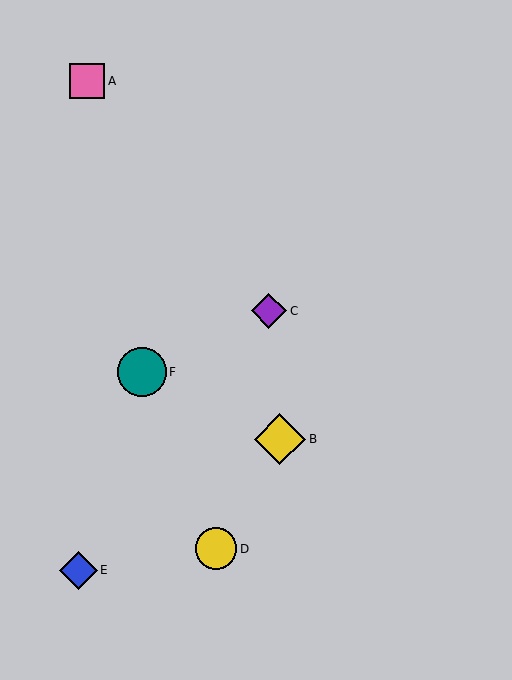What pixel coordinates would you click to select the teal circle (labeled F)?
Click at (142, 372) to select the teal circle F.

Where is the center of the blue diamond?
The center of the blue diamond is at (79, 570).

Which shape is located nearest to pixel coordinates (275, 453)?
The yellow diamond (labeled B) at (280, 439) is nearest to that location.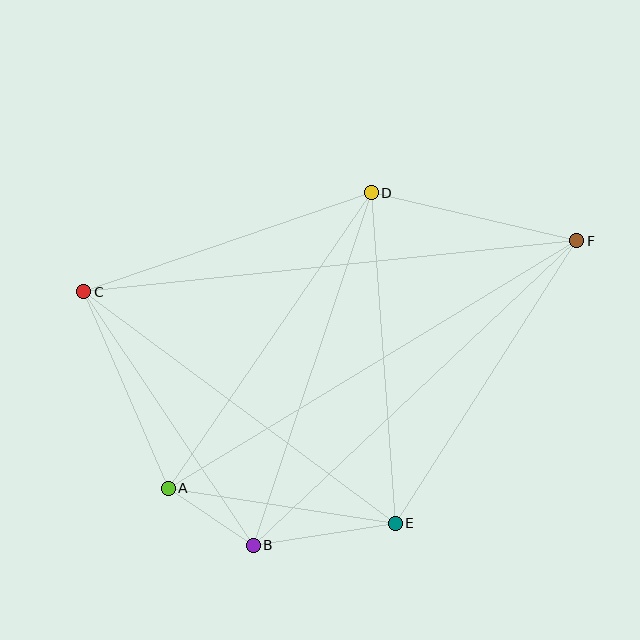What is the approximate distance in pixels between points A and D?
The distance between A and D is approximately 358 pixels.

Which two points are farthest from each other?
Points C and F are farthest from each other.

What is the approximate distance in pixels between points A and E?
The distance between A and E is approximately 230 pixels.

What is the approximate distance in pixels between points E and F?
The distance between E and F is approximately 336 pixels.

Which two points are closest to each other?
Points A and B are closest to each other.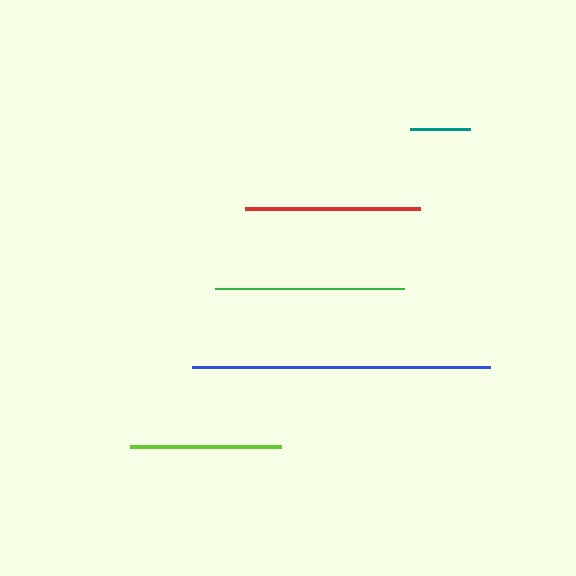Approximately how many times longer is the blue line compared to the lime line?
The blue line is approximately 2.0 times the length of the lime line.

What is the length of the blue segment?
The blue segment is approximately 298 pixels long.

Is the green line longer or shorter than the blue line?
The blue line is longer than the green line.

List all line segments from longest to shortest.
From longest to shortest: blue, green, red, lime, teal.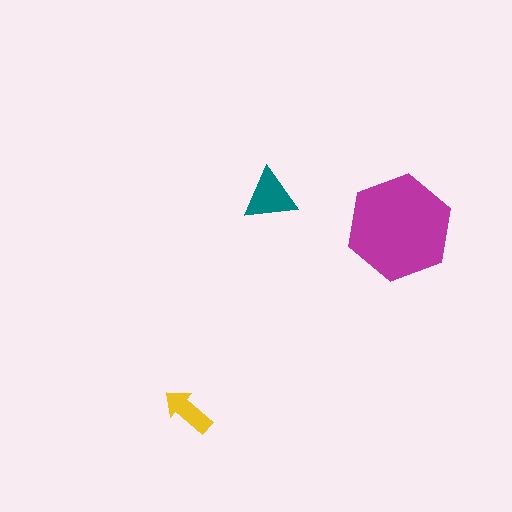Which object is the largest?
The magenta hexagon.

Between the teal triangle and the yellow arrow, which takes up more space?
The teal triangle.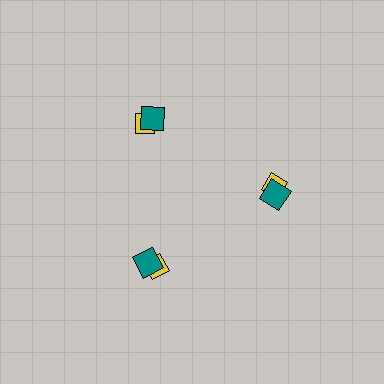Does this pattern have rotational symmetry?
Yes, this pattern has 3-fold rotational symmetry. It looks the same after rotating 120 degrees around the center.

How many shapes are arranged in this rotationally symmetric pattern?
There are 6 shapes, arranged in 3 groups of 2.